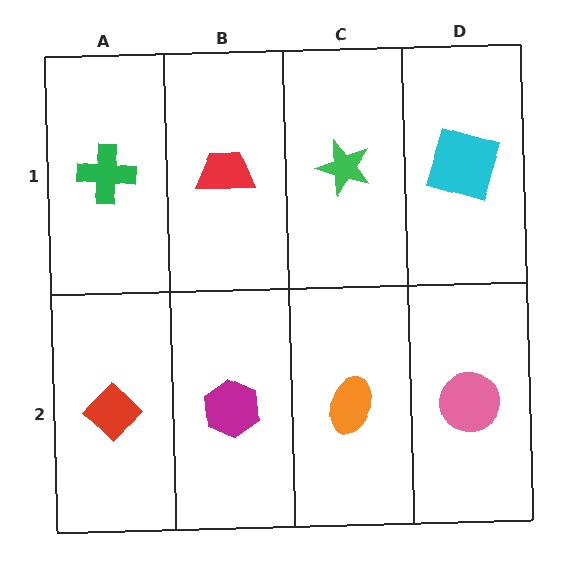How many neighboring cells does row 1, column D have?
2.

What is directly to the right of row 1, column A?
A red trapezoid.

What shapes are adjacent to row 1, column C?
An orange ellipse (row 2, column C), a red trapezoid (row 1, column B), a cyan square (row 1, column D).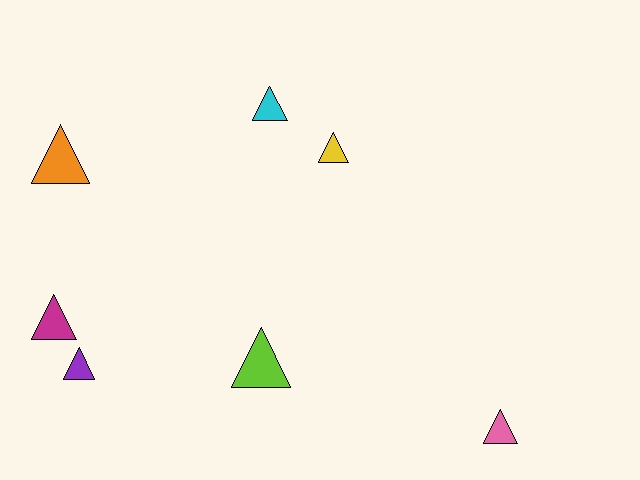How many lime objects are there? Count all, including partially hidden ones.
There is 1 lime object.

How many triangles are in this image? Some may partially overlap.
There are 7 triangles.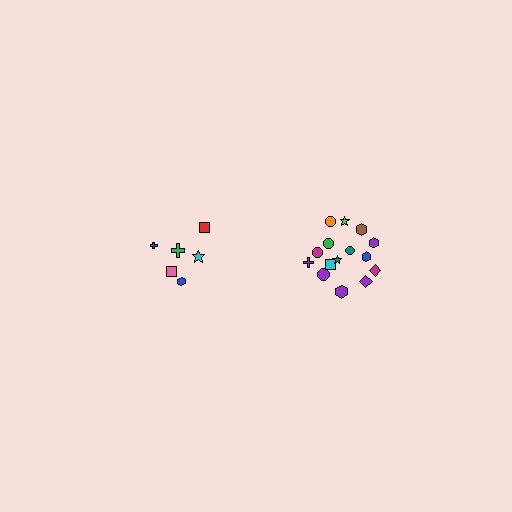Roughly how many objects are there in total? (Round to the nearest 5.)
Roughly 20 objects in total.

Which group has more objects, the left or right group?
The right group.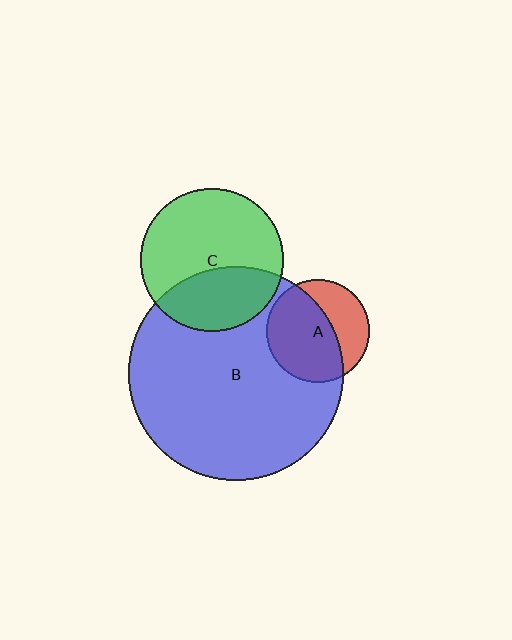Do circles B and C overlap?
Yes.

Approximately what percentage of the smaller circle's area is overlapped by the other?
Approximately 35%.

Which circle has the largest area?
Circle B (blue).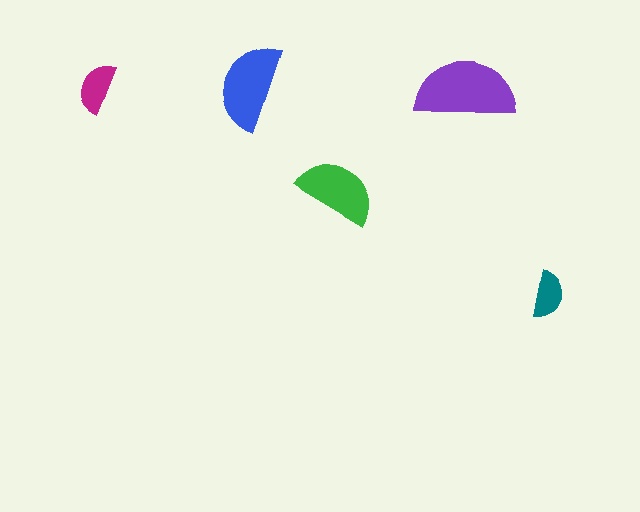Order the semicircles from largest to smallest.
the purple one, the blue one, the green one, the magenta one, the teal one.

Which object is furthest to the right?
The teal semicircle is rightmost.